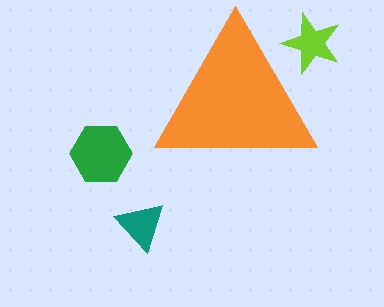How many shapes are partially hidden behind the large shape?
1 shape is partially hidden.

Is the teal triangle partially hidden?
No, the teal triangle is fully visible.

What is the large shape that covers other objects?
An orange triangle.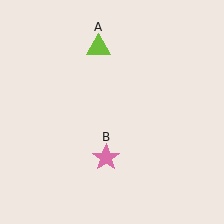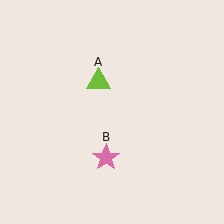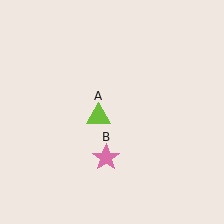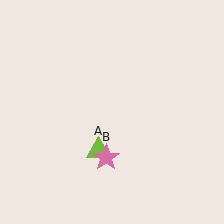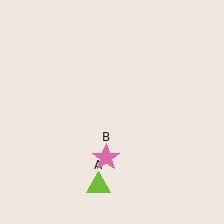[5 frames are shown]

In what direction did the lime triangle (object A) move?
The lime triangle (object A) moved down.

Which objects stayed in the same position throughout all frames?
Pink star (object B) remained stationary.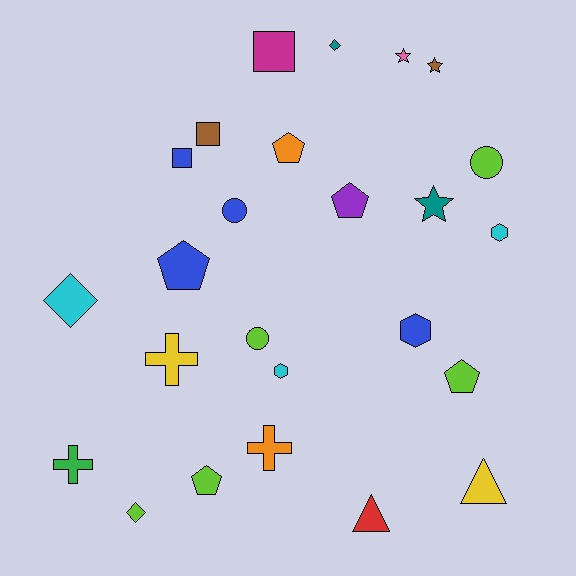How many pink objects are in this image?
There is 1 pink object.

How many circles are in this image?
There are 3 circles.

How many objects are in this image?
There are 25 objects.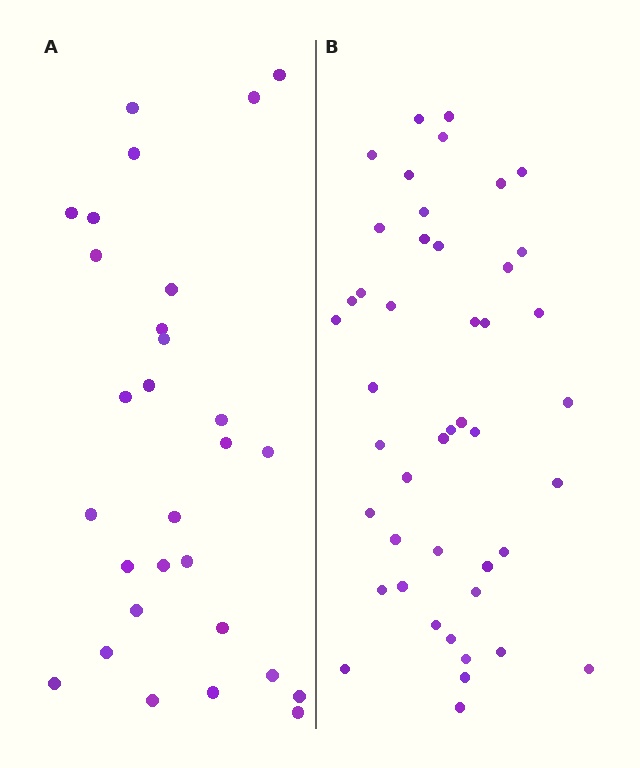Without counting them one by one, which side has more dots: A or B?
Region B (the right region) has more dots.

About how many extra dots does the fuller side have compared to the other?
Region B has approximately 15 more dots than region A.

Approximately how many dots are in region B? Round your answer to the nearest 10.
About 40 dots. (The exact count is 45, which rounds to 40.)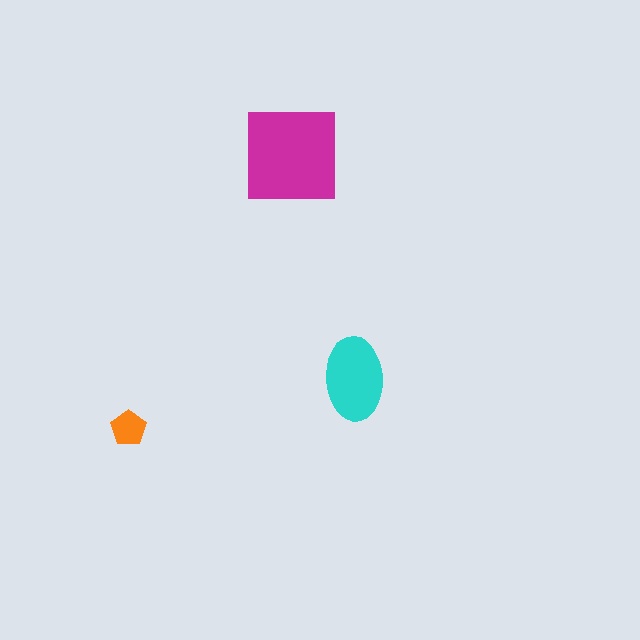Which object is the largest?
The magenta square.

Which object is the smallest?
The orange pentagon.